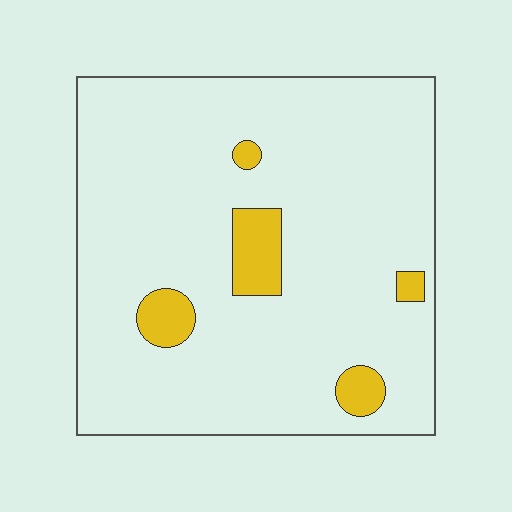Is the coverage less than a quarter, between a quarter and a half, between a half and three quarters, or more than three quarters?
Less than a quarter.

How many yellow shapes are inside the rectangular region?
5.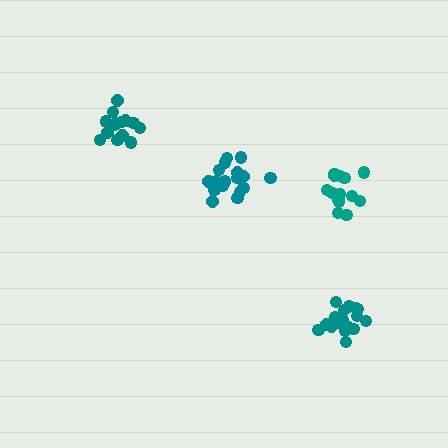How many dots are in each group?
Group 1: 18 dots, Group 2: 15 dots, Group 3: 14 dots, Group 4: 18 dots (65 total).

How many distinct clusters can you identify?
There are 4 distinct clusters.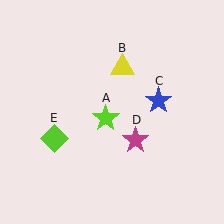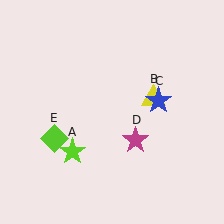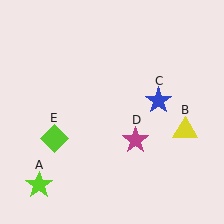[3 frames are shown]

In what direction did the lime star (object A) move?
The lime star (object A) moved down and to the left.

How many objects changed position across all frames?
2 objects changed position: lime star (object A), yellow triangle (object B).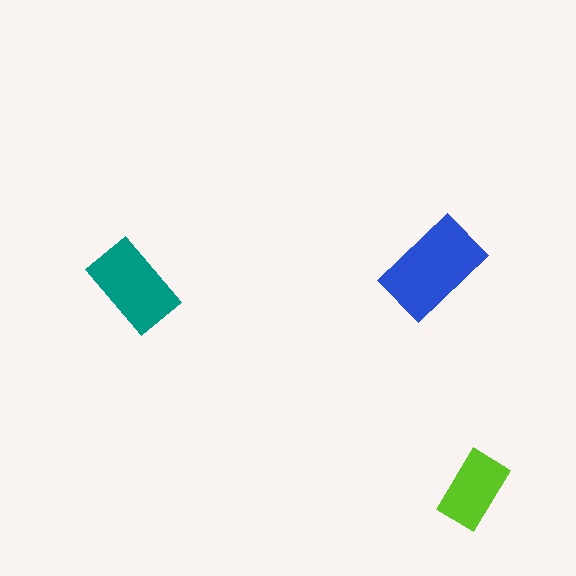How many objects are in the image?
There are 3 objects in the image.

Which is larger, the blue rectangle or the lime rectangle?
The blue one.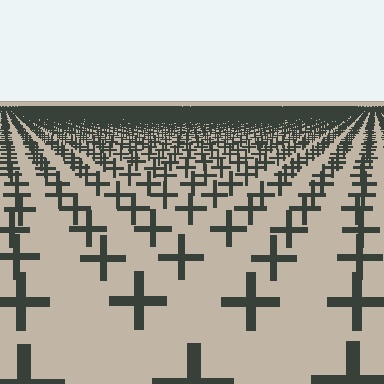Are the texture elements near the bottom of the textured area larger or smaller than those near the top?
Larger. Near the bottom, elements are closer to the viewer and appear at a bigger on-screen size.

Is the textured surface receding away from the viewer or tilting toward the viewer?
The surface is receding away from the viewer. Texture elements get smaller and denser toward the top.